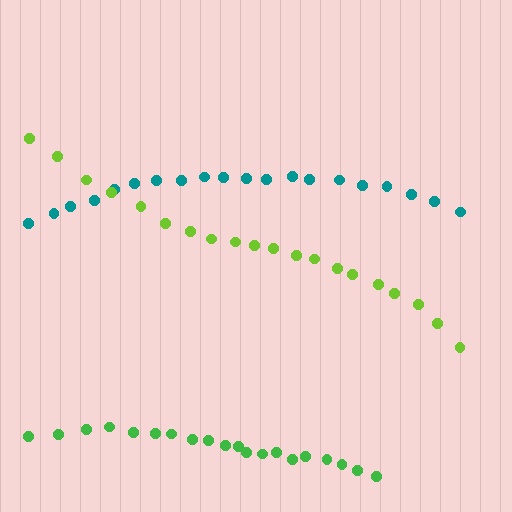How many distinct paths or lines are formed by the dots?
There are 3 distinct paths.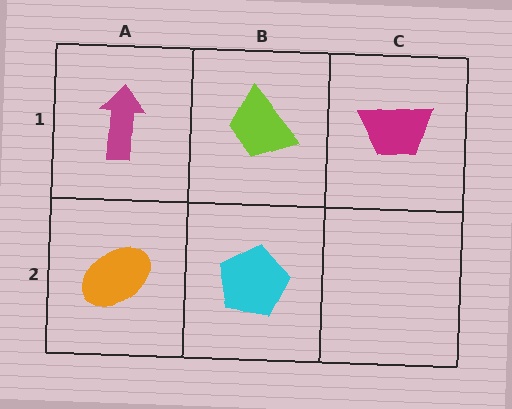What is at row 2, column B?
A cyan pentagon.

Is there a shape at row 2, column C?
No, that cell is empty.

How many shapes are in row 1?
3 shapes.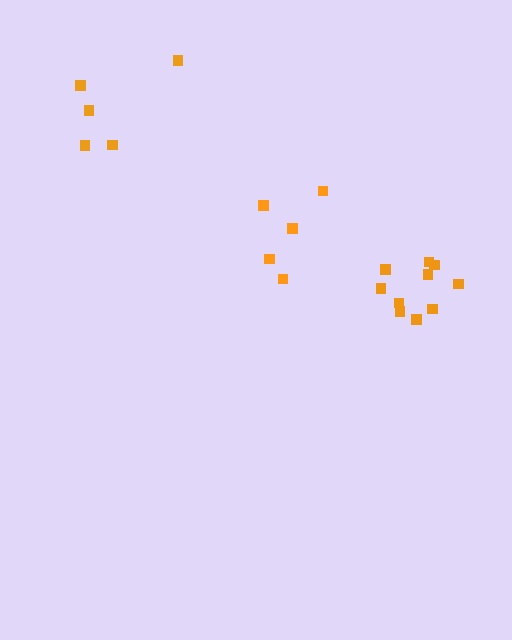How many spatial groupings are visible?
There are 3 spatial groupings.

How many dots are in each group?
Group 1: 5 dots, Group 2: 10 dots, Group 3: 5 dots (20 total).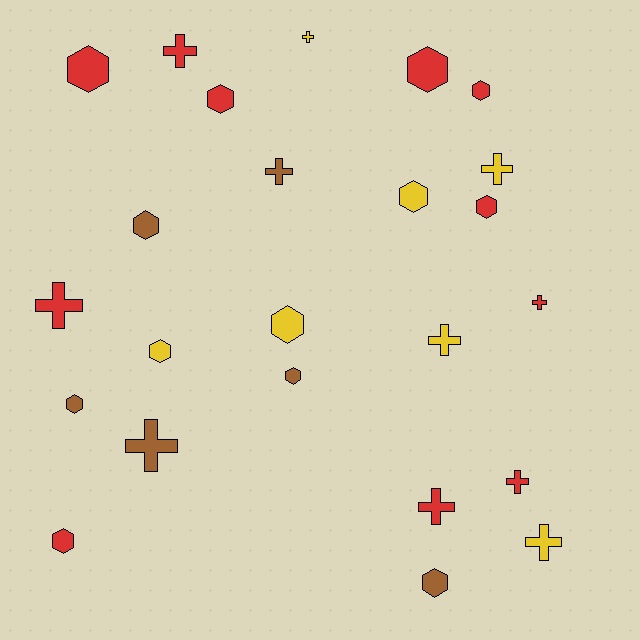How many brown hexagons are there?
There are 4 brown hexagons.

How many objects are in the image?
There are 24 objects.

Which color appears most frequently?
Red, with 11 objects.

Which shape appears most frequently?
Hexagon, with 13 objects.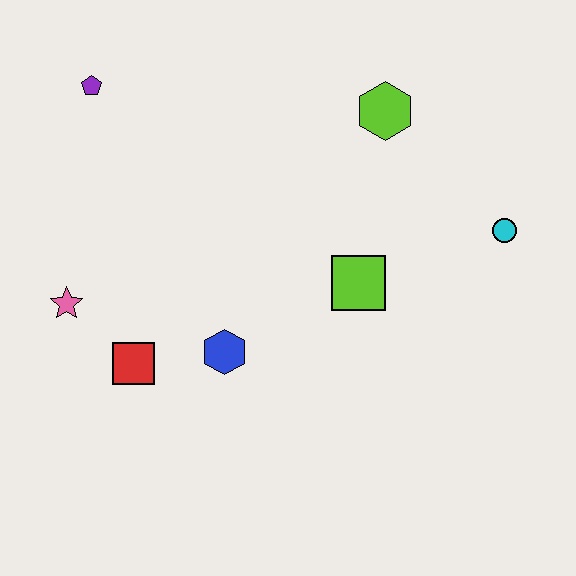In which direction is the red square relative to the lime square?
The red square is to the left of the lime square.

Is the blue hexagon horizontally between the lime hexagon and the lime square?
No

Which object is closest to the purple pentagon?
The pink star is closest to the purple pentagon.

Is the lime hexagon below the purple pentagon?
Yes